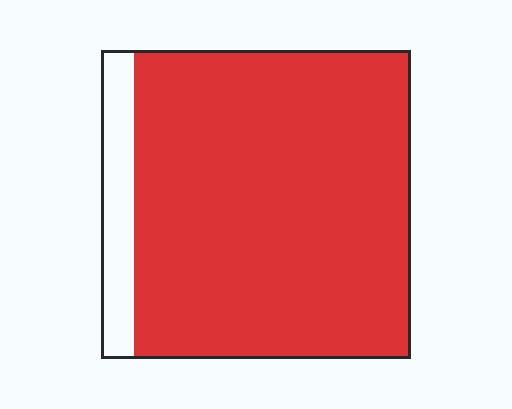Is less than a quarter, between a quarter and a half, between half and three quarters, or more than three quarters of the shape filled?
More than three quarters.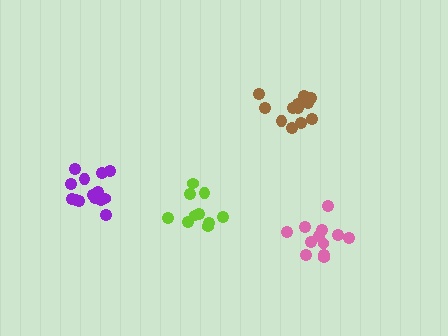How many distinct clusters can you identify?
There are 4 distinct clusters.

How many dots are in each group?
Group 1: 14 dots, Group 2: 12 dots, Group 3: 10 dots, Group 4: 12 dots (48 total).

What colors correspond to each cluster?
The clusters are colored: purple, brown, lime, pink.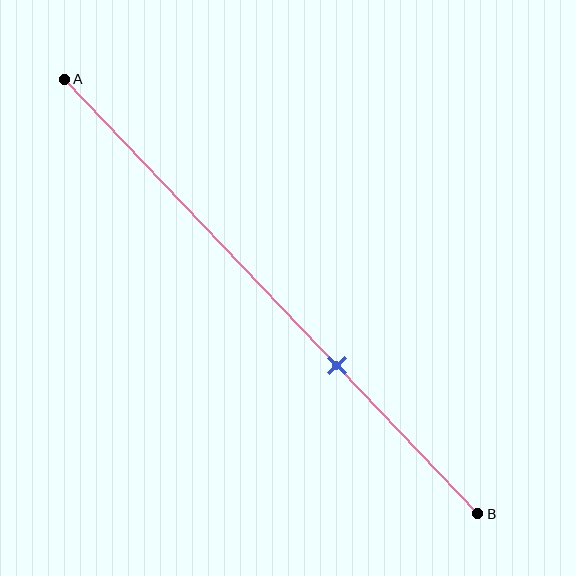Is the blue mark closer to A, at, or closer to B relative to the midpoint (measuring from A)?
The blue mark is closer to point B than the midpoint of segment AB.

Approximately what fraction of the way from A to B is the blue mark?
The blue mark is approximately 65% of the way from A to B.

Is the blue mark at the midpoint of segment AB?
No, the mark is at about 65% from A, not at the 50% midpoint.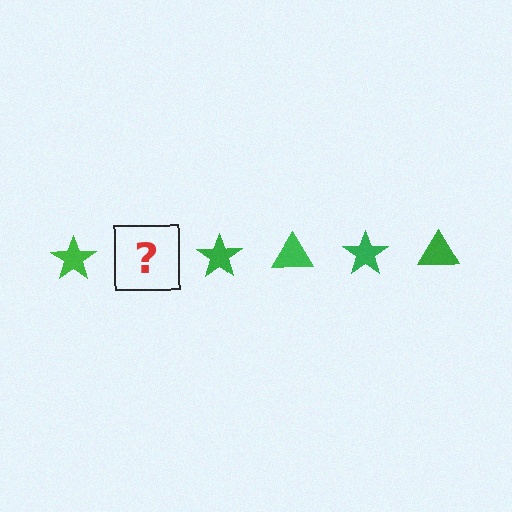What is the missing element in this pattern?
The missing element is a green triangle.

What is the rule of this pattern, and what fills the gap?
The rule is that the pattern cycles through star, triangle shapes in green. The gap should be filled with a green triangle.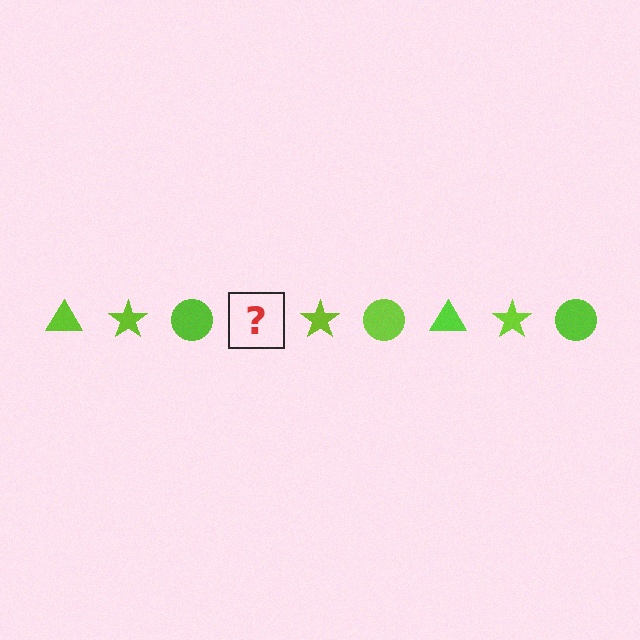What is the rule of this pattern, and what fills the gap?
The rule is that the pattern cycles through triangle, star, circle shapes in lime. The gap should be filled with a lime triangle.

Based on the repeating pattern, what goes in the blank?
The blank should be a lime triangle.